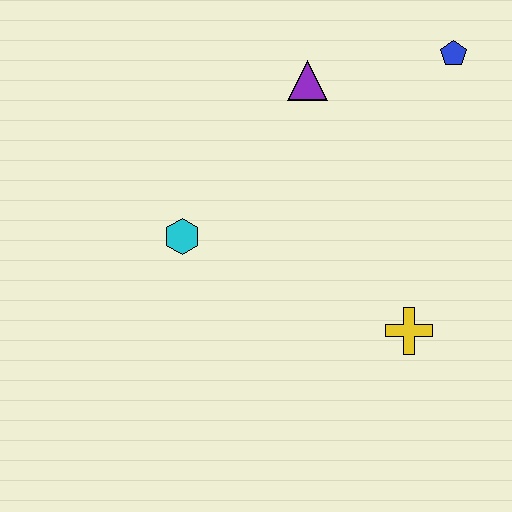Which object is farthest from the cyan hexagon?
The blue pentagon is farthest from the cyan hexagon.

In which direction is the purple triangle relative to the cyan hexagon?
The purple triangle is above the cyan hexagon.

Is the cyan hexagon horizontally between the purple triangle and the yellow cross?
No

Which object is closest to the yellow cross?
The cyan hexagon is closest to the yellow cross.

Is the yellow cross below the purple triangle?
Yes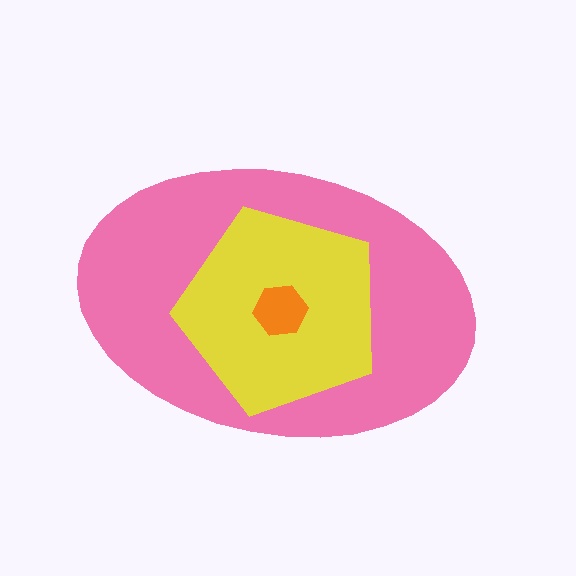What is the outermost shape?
The pink ellipse.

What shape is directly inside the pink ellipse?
The yellow pentagon.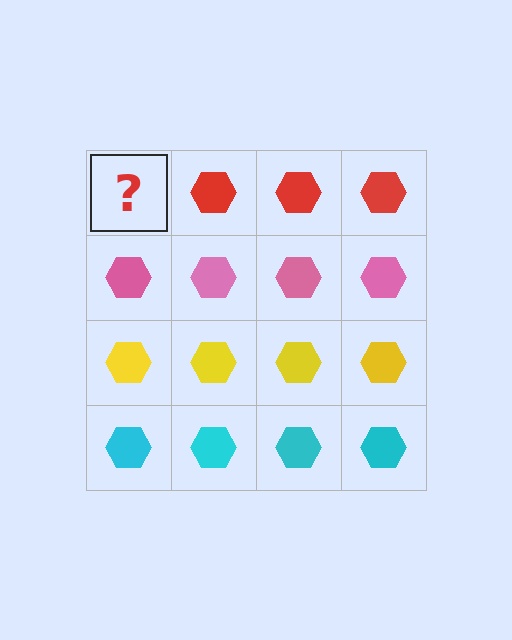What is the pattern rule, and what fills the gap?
The rule is that each row has a consistent color. The gap should be filled with a red hexagon.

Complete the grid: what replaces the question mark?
The question mark should be replaced with a red hexagon.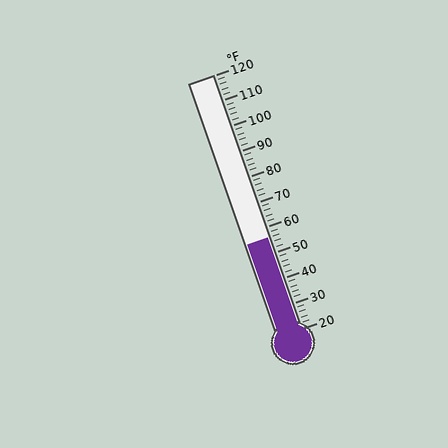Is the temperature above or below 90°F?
The temperature is below 90°F.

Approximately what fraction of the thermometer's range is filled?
The thermometer is filled to approximately 35% of its range.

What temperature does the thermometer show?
The thermometer shows approximately 56°F.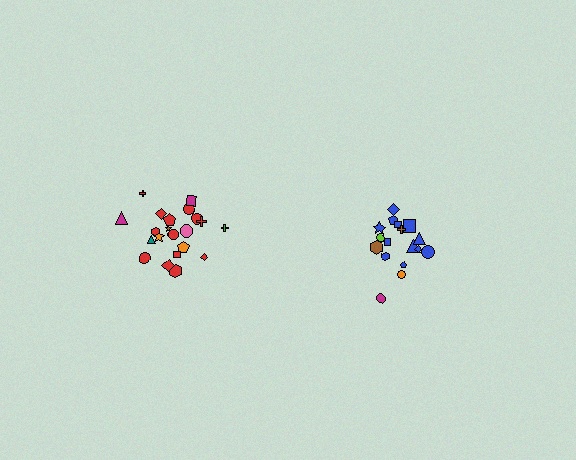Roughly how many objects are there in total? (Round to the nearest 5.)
Roughly 40 objects in total.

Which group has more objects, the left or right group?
The left group.